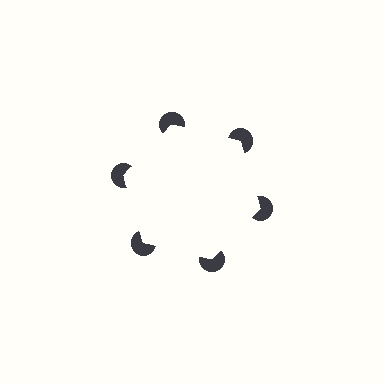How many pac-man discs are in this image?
There are 6 — one at each vertex of the illusory hexagon.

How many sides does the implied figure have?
6 sides.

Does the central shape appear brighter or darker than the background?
It typically appears slightly brighter than the background, even though no actual brightness change is drawn.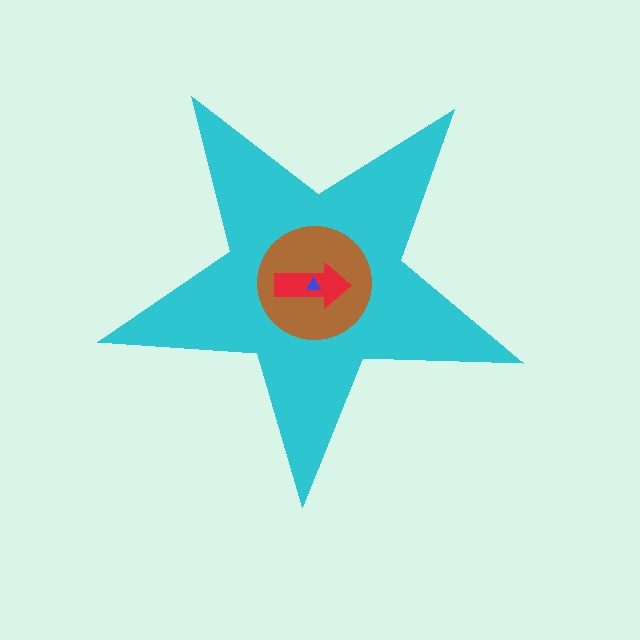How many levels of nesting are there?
4.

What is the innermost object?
The blue triangle.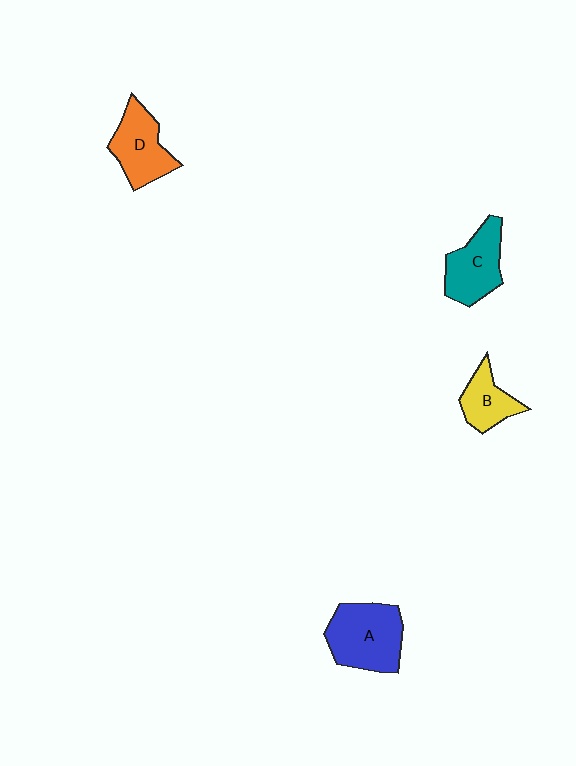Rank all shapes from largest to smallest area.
From largest to smallest: A (blue), C (teal), D (orange), B (yellow).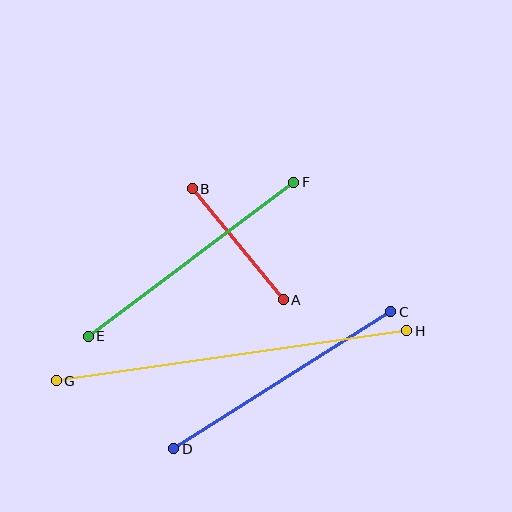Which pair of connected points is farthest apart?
Points G and H are farthest apart.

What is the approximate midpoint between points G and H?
The midpoint is at approximately (232, 356) pixels.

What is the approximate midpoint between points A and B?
The midpoint is at approximately (238, 244) pixels.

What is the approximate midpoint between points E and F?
The midpoint is at approximately (191, 259) pixels.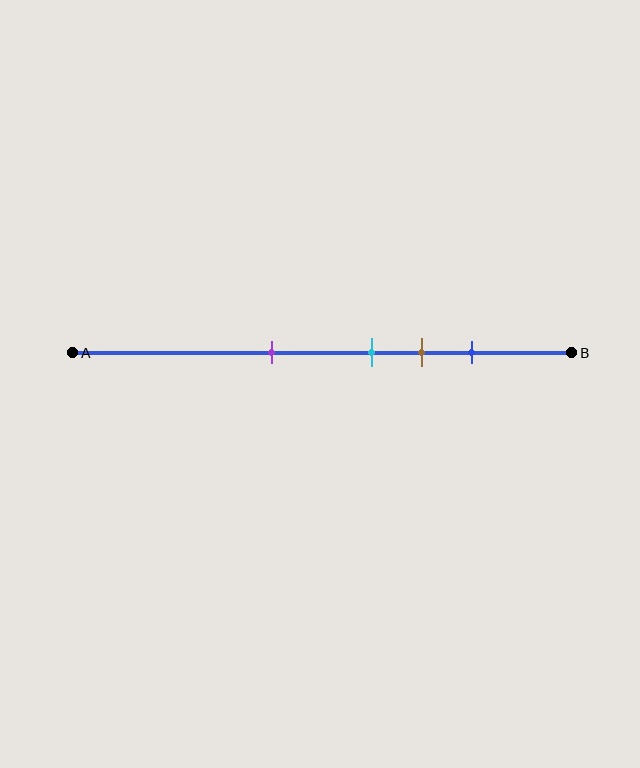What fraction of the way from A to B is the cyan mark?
The cyan mark is approximately 60% (0.6) of the way from A to B.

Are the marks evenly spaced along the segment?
No, the marks are not evenly spaced.